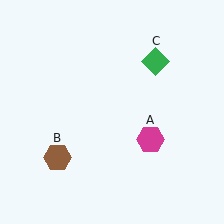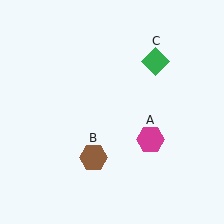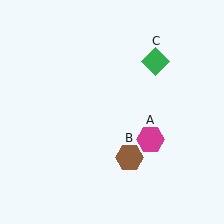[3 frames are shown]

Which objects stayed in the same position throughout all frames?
Magenta hexagon (object A) and green diamond (object C) remained stationary.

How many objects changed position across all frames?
1 object changed position: brown hexagon (object B).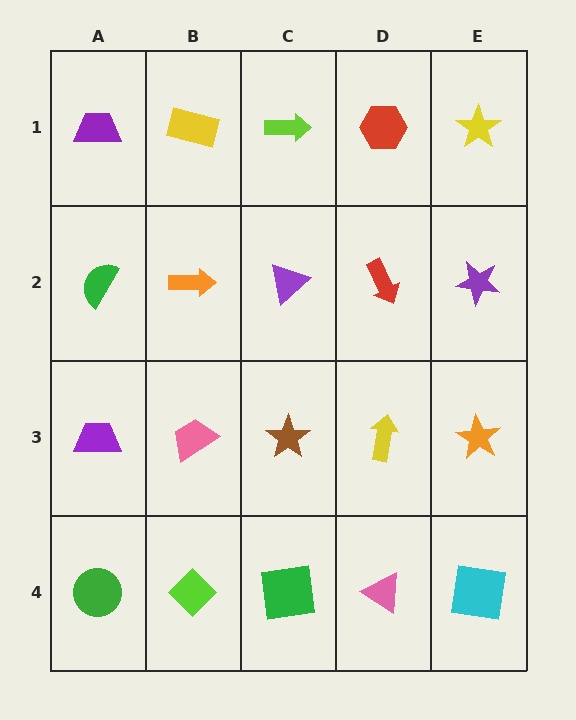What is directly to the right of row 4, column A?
A lime diamond.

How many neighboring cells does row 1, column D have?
3.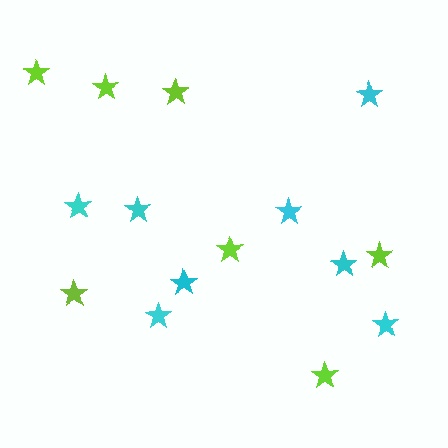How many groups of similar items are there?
There are 2 groups: one group of cyan stars (8) and one group of lime stars (7).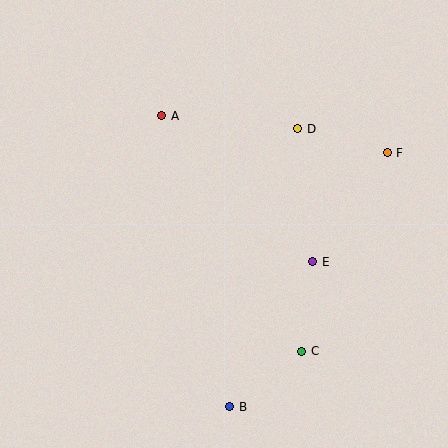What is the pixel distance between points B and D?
The distance between B and D is 286 pixels.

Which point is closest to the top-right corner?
Point F is closest to the top-right corner.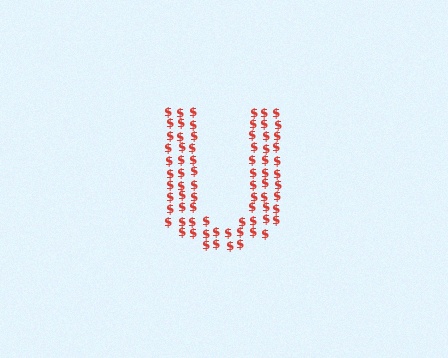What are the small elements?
The small elements are dollar signs.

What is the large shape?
The large shape is the letter U.